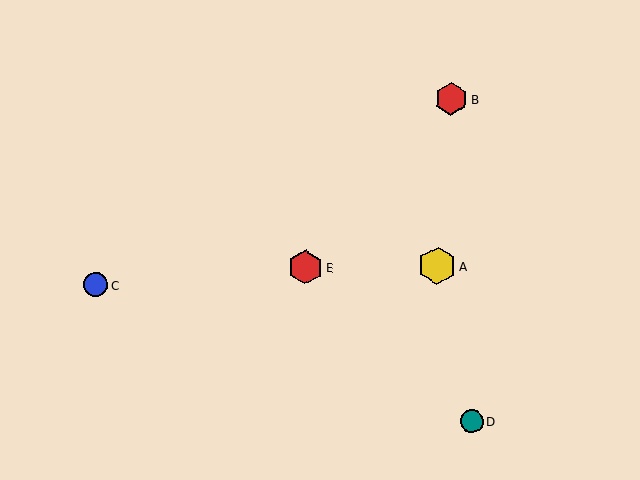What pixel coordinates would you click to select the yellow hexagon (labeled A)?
Click at (437, 266) to select the yellow hexagon A.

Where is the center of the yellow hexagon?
The center of the yellow hexagon is at (437, 266).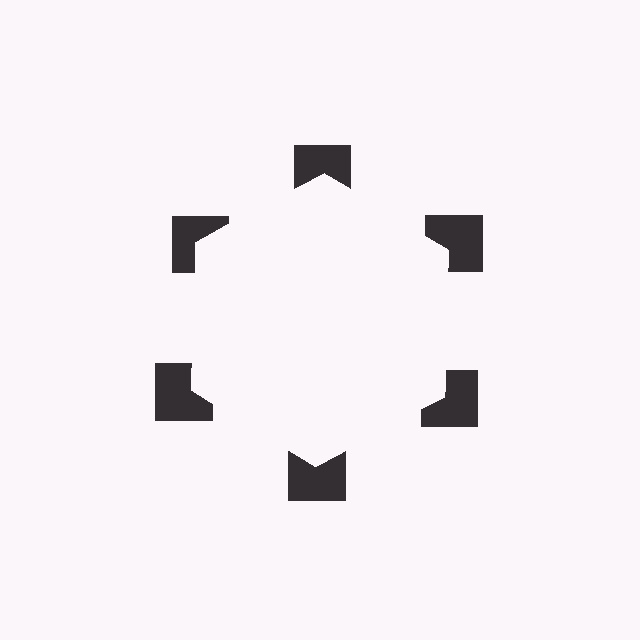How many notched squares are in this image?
There are 6 — one at each vertex of the illusory hexagon.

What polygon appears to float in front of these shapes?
An illusory hexagon — its edges are inferred from the aligned wedge cuts in the notched squares, not physically drawn.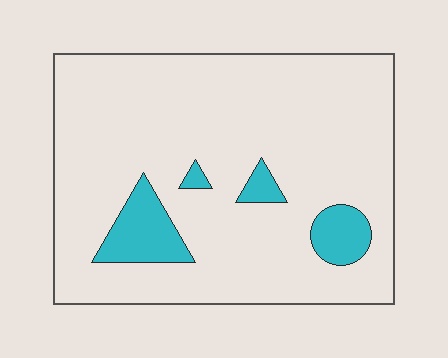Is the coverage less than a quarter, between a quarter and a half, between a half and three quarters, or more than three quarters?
Less than a quarter.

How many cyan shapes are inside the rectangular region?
4.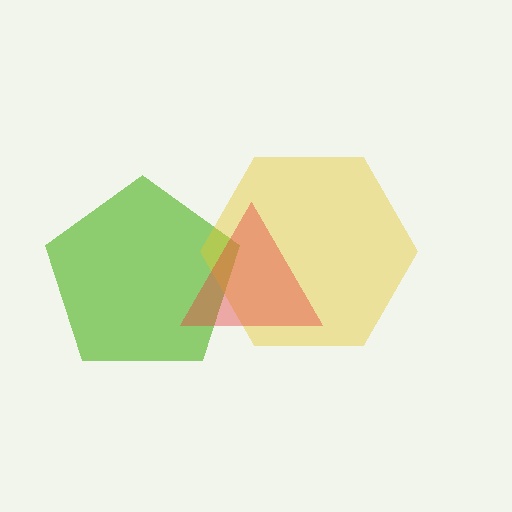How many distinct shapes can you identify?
There are 3 distinct shapes: a lime pentagon, a yellow hexagon, a red triangle.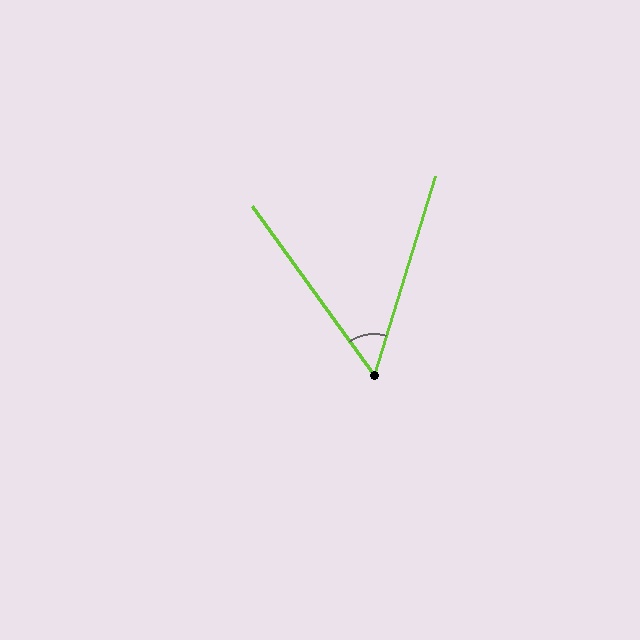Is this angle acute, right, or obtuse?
It is acute.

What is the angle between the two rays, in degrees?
Approximately 53 degrees.